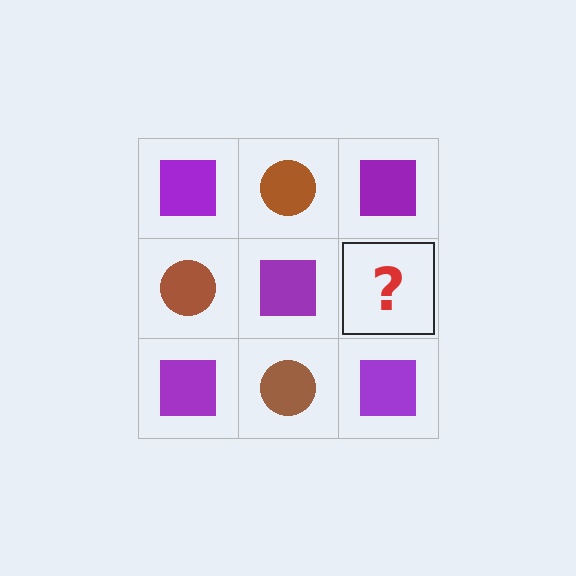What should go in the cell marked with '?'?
The missing cell should contain a brown circle.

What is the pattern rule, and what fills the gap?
The rule is that it alternates purple square and brown circle in a checkerboard pattern. The gap should be filled with a brown circle.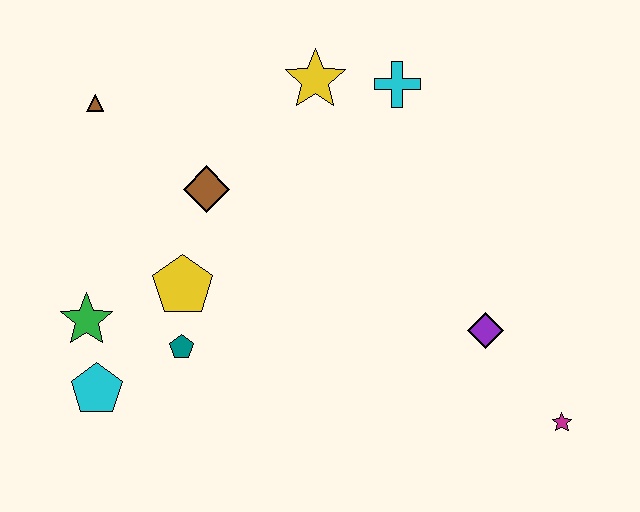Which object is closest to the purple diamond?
The magenta star is closest to the purple diamond.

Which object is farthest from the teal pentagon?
The magenta star is farthest from the teal pentagon.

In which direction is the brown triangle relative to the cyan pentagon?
The brown triangle is above the cyan pentagon.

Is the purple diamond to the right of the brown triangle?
Yes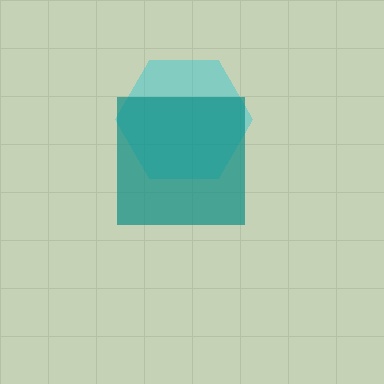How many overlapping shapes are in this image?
There are 2 overlapping shapes in the image.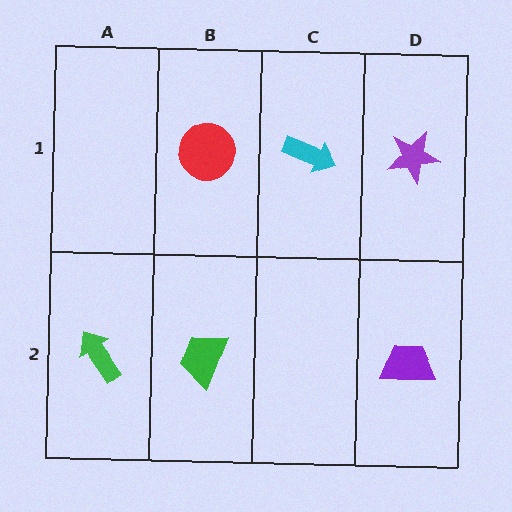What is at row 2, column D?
A purple trapezoid.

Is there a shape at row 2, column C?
No, that cell is empty.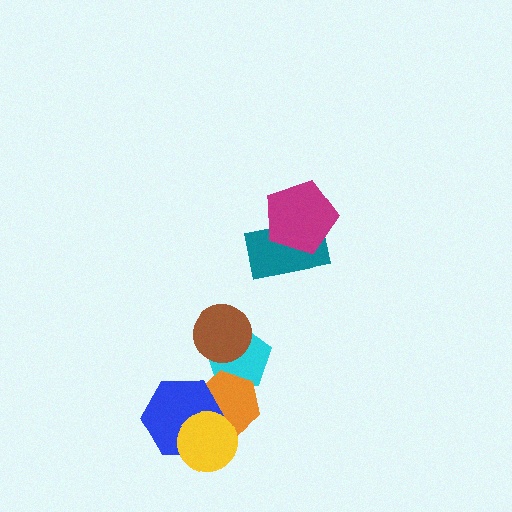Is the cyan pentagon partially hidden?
Yes, it is partially covered by another shape.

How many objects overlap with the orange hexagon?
3 objects overlap with the orange hexagon.